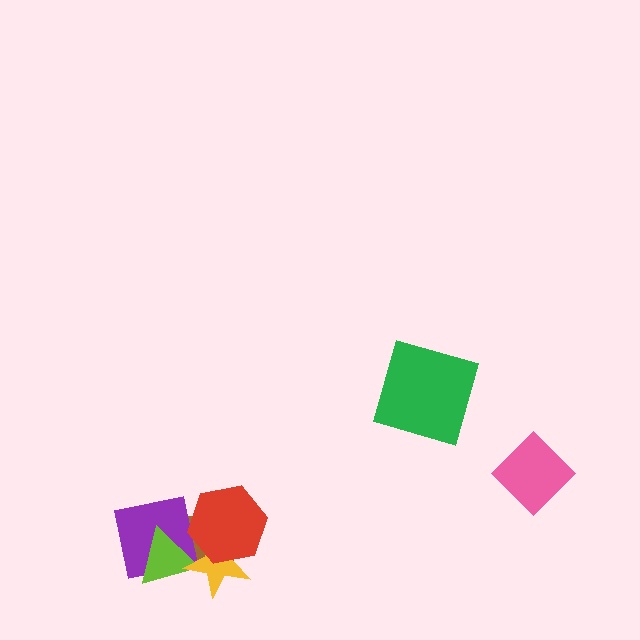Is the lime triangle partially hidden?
Yes, it is partially covered by another shape.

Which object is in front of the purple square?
The lime triangle is in front of the purple square.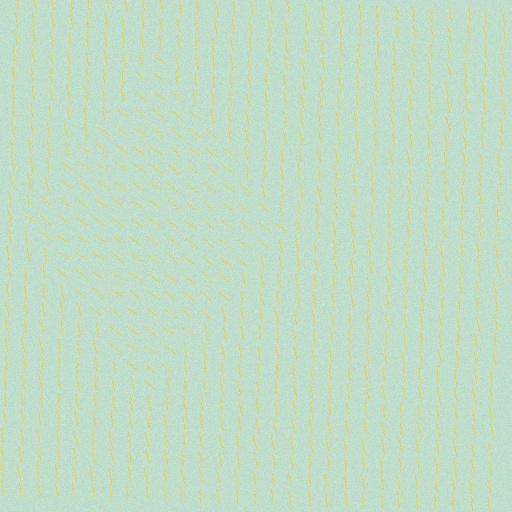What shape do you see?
I see a diamond.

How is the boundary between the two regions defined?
The boundary is defined purely by a change in line orientation (approximately 45 degrees difference). All lines are the same color and thickness.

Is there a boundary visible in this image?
Yes, there is a texture boundary formed by a change in line orientation.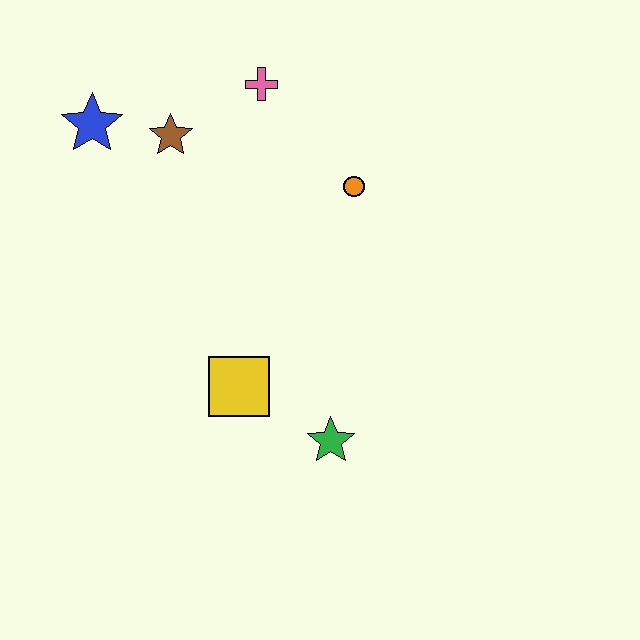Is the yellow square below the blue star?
Yes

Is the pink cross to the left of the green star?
Yes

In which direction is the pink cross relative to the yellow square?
The pink cross is above the yellow square.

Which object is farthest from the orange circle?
The blue star is farthest from the orange circle.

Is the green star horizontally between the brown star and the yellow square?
No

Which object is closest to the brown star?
The blue star is closest to the brown star.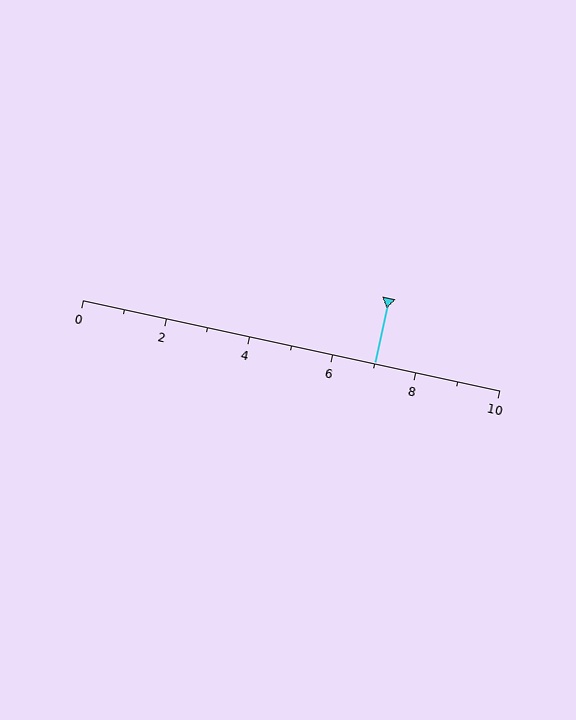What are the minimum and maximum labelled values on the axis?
The axis runs from 0 to 10.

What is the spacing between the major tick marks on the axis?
The major ticks are spaced 2 apart.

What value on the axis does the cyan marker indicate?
The marker indicates approximately 7.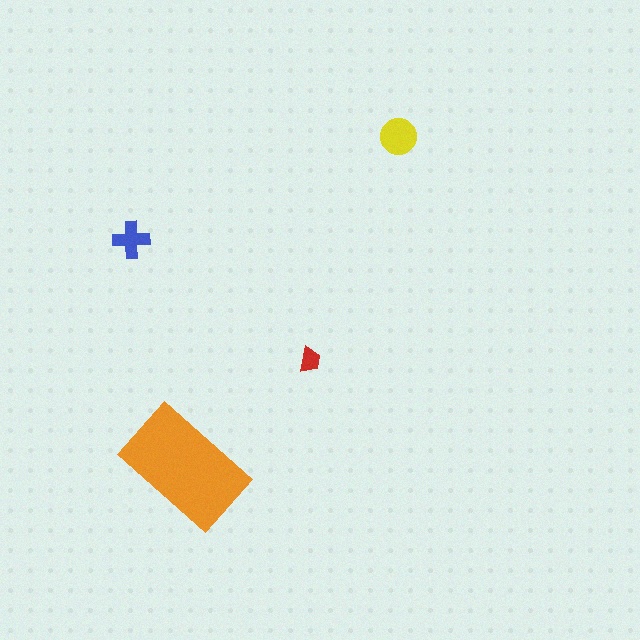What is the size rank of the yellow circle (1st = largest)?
2nd.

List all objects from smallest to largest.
The red trapezoid, the blue cross, the yellow circle, the orange rectangle.